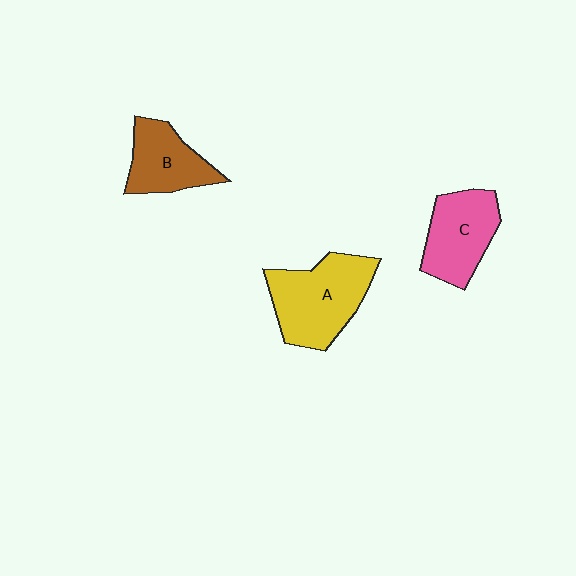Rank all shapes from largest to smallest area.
From largest to smallest: A (yellow), C (pink), B (brown).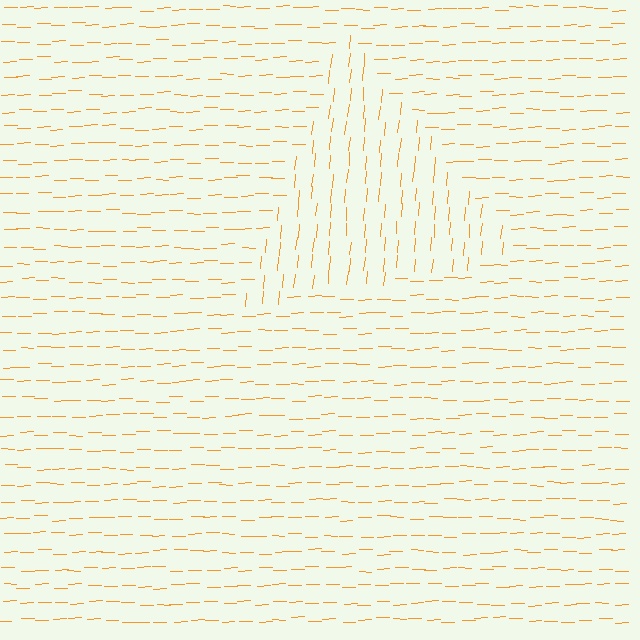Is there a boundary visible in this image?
Yes, there is a texture boundary formed by a change in line orientation.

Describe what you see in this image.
The image is filled with small orange line segments. A triangle region in the image has lines oriented differently from the surrounding lines, creating a visible texture boundary.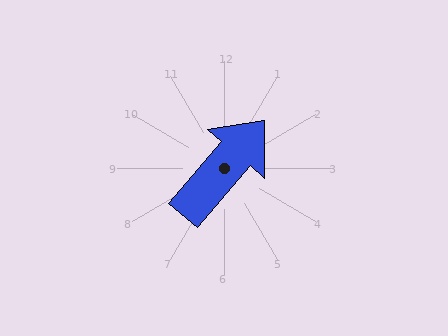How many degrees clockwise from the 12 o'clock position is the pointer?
Approximately 41 degrees.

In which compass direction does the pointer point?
Northeast.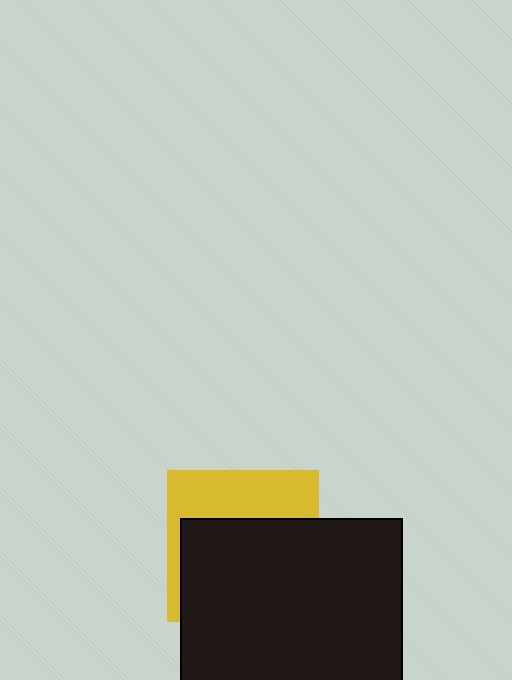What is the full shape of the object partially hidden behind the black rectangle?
The partially hidden object is a yellow square.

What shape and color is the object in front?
The object in front is a black rectangle.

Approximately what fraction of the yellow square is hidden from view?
Roughly 63% of the yellow square is hidden behind the black rectangle.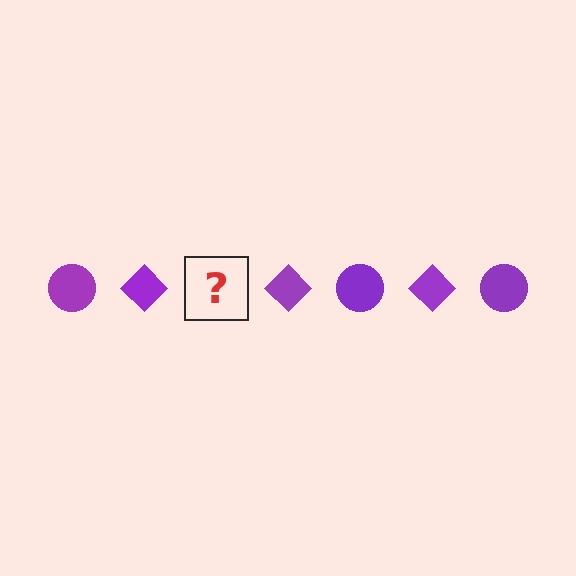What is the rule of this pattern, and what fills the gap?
The rule is that the pattern cycles through circle, diamond shapes in purple. The gap should be filled with a purple circle.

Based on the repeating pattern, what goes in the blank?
The blank should be a purple circle.